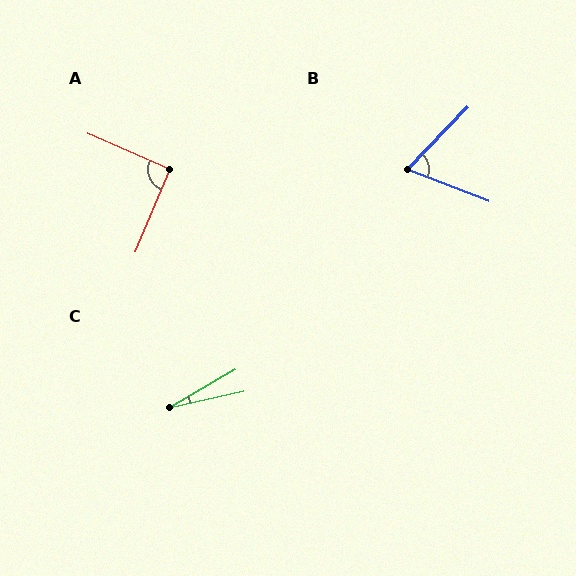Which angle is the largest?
A, at approximately 91 degrees.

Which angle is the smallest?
C, at approximately 18 degrees.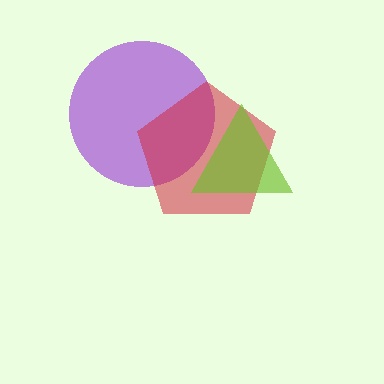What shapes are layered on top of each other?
The layered shapes are: a purple circle, a red pentagon, a lime triangle.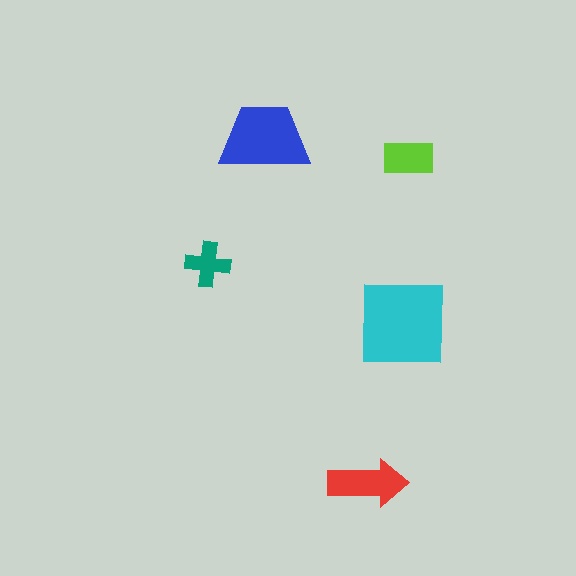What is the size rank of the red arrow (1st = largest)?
3rd.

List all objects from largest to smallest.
The cyan square, the blue trapezoid, the red arrow, the lime rectangle, the teal cross.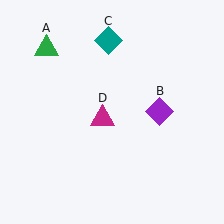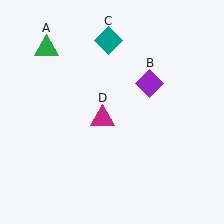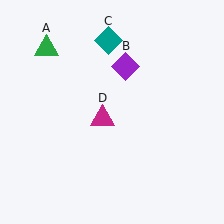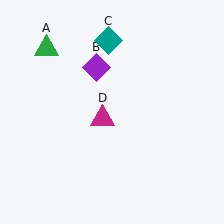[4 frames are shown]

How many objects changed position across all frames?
1 object changed position: purple diamond (object B).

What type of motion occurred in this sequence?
The purple diamond (object B) rotated counterclockwise around the center of the scene.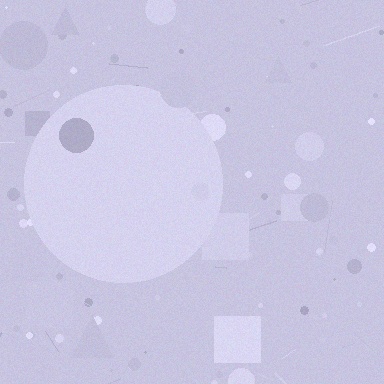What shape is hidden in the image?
A circle is hidden in the image.